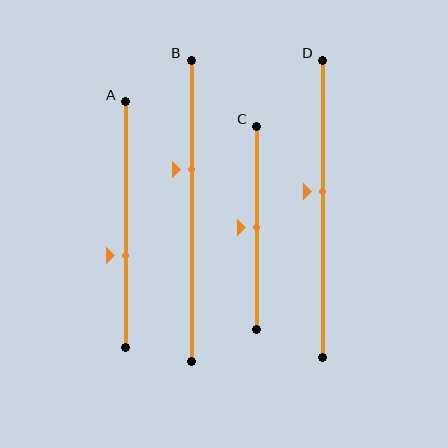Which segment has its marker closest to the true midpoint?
Segment C has its marker closest to the true midpoint.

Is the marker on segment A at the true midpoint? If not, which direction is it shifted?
No, the marker on segment A is shifted downward by about 12% of the segment length.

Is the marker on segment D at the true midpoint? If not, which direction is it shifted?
No, the marker on segment D is shifted upward by about 6% of the segment length.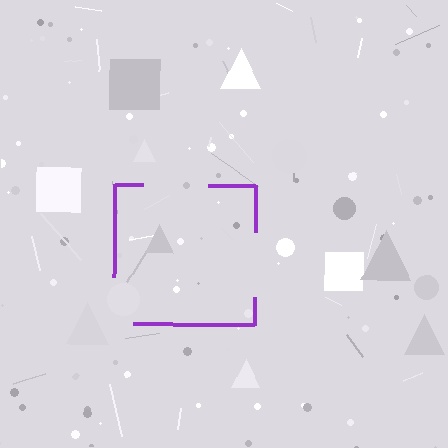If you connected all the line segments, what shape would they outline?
They would outline a square.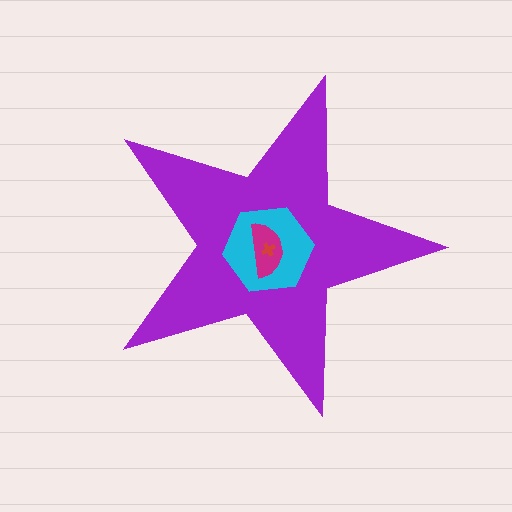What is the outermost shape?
The purple star.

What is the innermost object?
The red cross.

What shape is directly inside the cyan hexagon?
The magenta semicircle.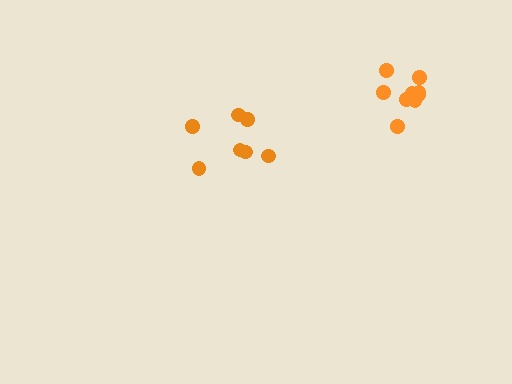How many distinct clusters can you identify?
There are 2 distinct clusters.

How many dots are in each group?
Group 1: 9 dots, Group 2: 7 dots (16 total).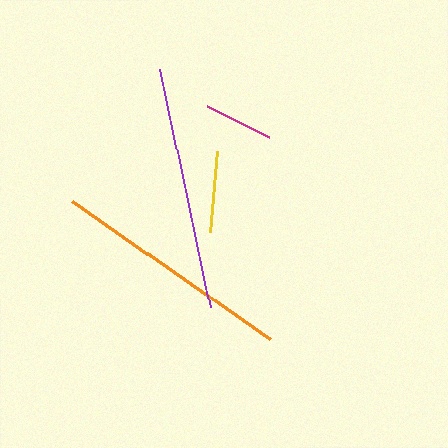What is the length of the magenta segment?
The magenta segment is approximately 69 pixels long.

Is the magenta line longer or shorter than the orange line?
The orange line is longer than the magenta line.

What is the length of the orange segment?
The orange segment is approximately 240 pixels long.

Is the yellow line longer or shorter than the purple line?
The purple line is longer than the yellow line.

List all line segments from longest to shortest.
From longest to shortest: purple, orange, yellow, magenta.